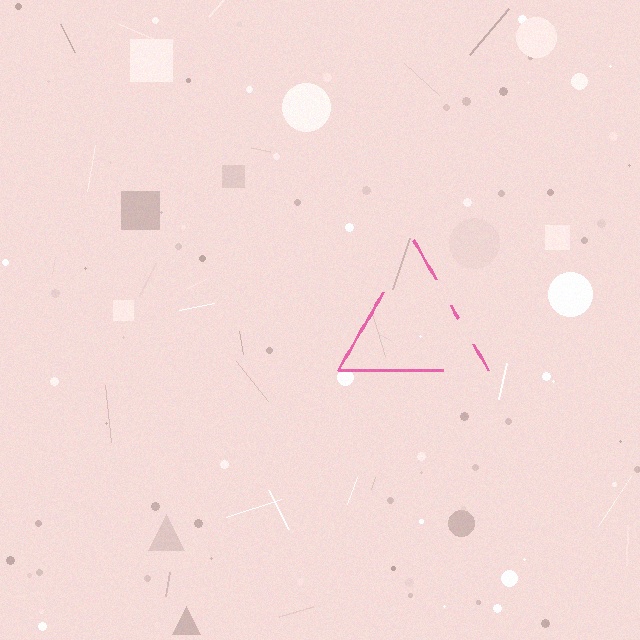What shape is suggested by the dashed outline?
The dashed outline suggests a triangle.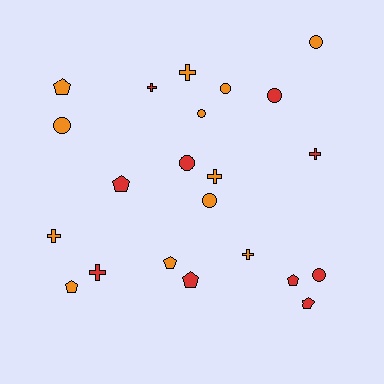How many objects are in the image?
There are 22 objects.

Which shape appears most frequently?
Circle, with 8 objects.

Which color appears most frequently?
Orange, with 12 objects.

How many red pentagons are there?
There are 4 red pentagons.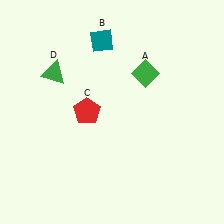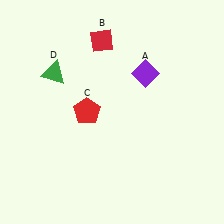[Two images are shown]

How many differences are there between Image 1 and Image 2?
There are 2 differences between the two images.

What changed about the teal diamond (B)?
In Image 1, B is teal. In Image 2, it changed to red.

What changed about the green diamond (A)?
In Image 1, A is green. In Image 2, it changed to purple.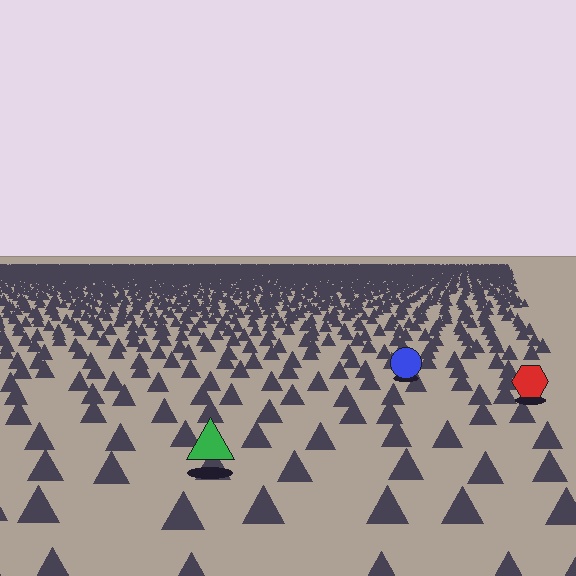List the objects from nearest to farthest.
From nearest to farthest: the green triangle, the red hexagon, the blue circle.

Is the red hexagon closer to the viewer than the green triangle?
No. The green triangle is closer — you can tell from the texture gradient: the ground texture is coarser near it.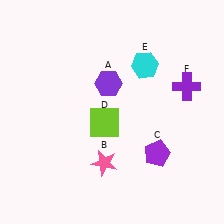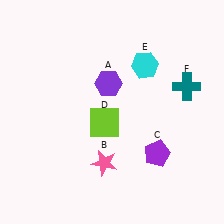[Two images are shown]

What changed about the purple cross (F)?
In Image 1, F is purple. In Image 2, it changed to teal.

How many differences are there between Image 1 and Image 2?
There is 1 difference between the two images.